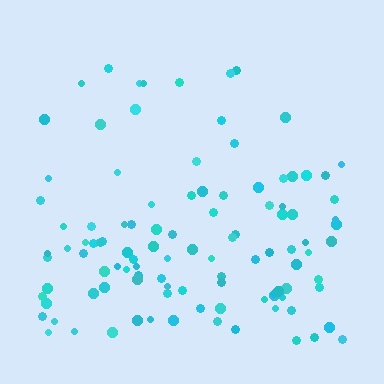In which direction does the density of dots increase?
From top to bottom, with the bottom side densest.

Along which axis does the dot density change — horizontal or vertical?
Vertical.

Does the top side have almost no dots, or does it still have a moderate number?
Still a moderate number, just noticeably fewer than the bottom.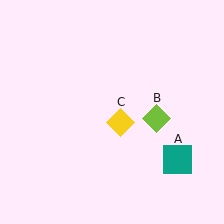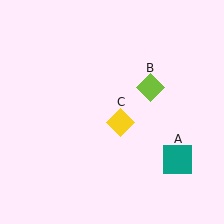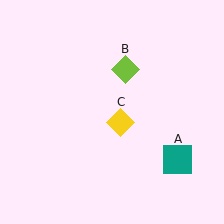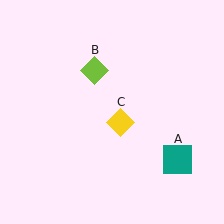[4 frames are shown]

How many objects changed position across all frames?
1 object changed position: lime diamond (object B).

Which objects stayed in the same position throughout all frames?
Teal square (object A) and yellow diamond (object C) remained stationary.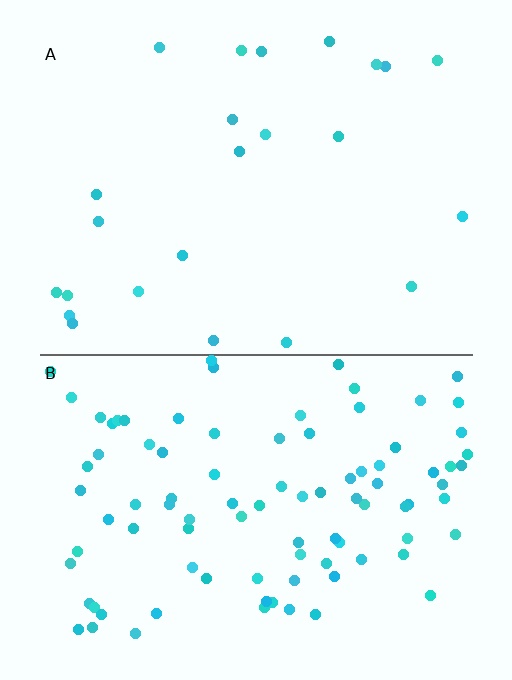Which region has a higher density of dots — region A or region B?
B (the bottom).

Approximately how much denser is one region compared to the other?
Approximately 4.0× — region B over region A.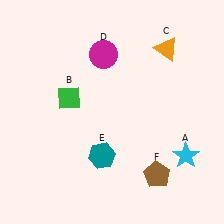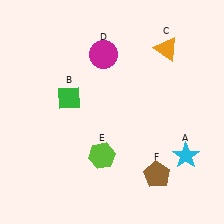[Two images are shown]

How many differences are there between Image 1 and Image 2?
There is 1 difference between the two images.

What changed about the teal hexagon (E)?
In Image 1, E is teal. In Image 2, it changed to lime.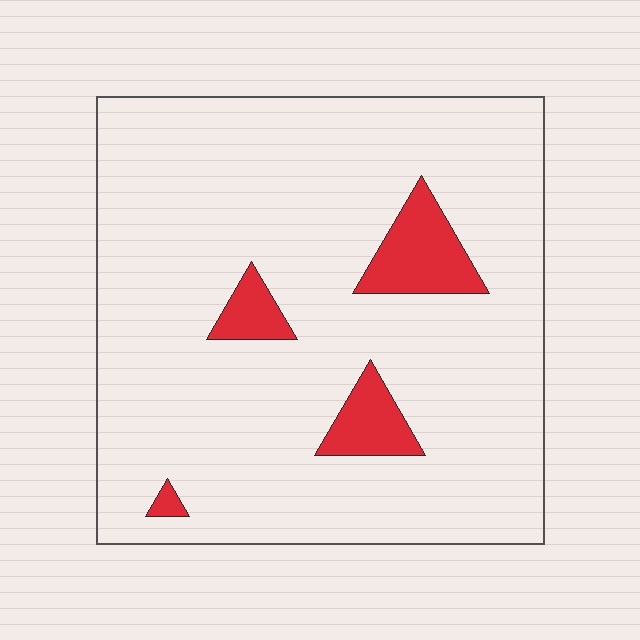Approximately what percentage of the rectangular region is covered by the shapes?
Approximately 10%.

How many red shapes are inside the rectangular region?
4.